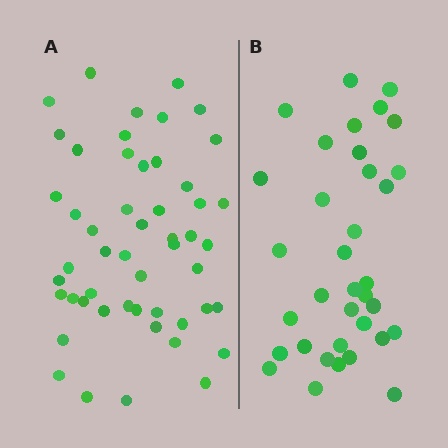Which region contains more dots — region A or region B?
Region A (the left region) has more dots.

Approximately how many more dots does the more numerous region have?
Region A has approximately 15 more dots than region B.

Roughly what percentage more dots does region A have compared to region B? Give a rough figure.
About 45% more.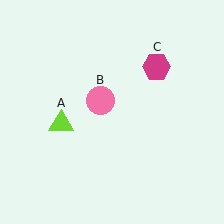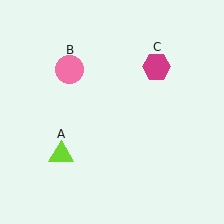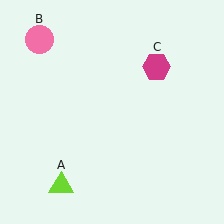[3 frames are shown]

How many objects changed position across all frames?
2 objects changed position: lime triangle (object A), pink circle (object B).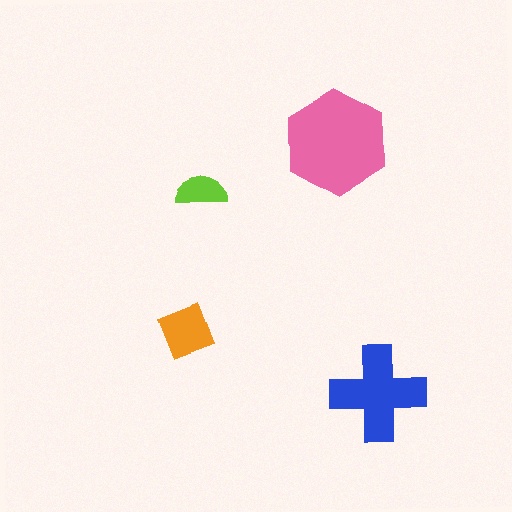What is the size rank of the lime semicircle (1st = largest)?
4th.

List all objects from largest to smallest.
The pink hexagon, the blue cross, the orange diamond, the lime semicircle.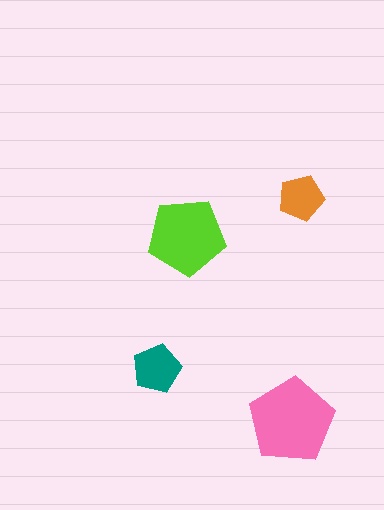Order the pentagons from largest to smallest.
the pink one, the lime one, the teal one, the orange one.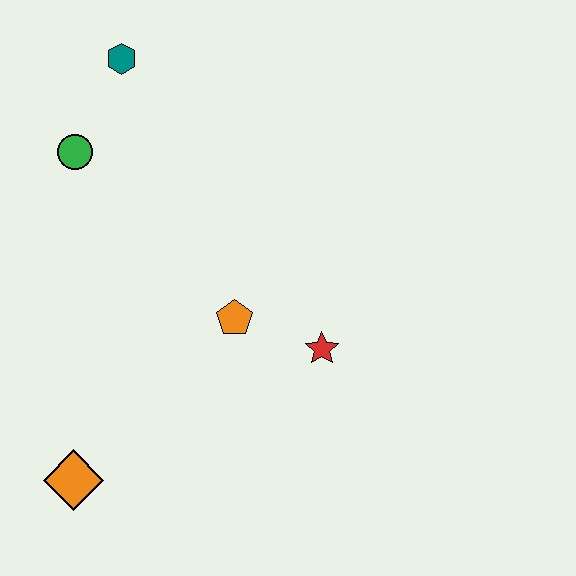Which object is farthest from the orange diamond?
The teal hexagon is farthest from the orange diamond.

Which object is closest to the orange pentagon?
The red star is closest to the orange pentagon.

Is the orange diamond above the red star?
No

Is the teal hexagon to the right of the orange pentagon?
No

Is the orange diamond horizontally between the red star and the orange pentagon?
No